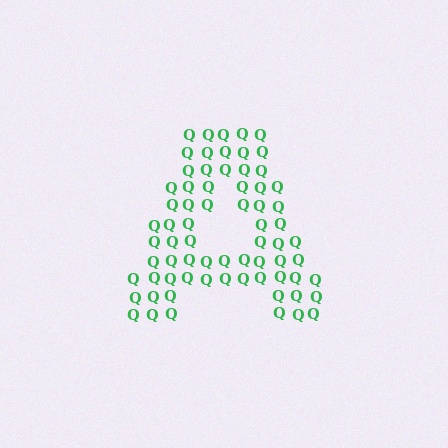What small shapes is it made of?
It is made of small letter Q's.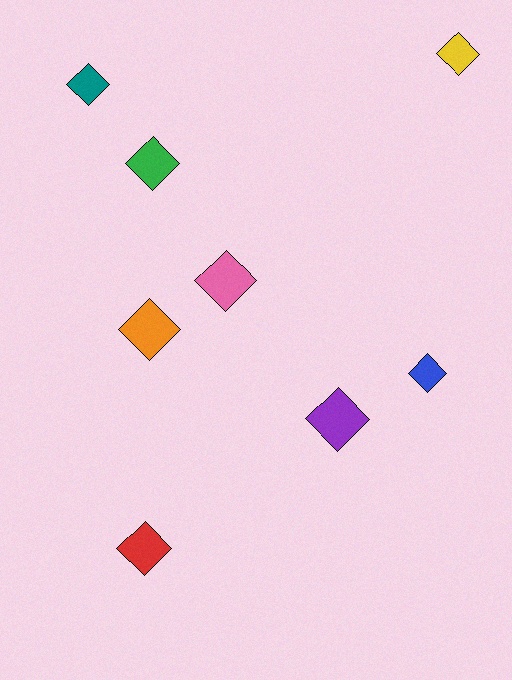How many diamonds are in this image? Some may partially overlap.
There are 8 diamonds.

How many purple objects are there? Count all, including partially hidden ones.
There is 1 purple object.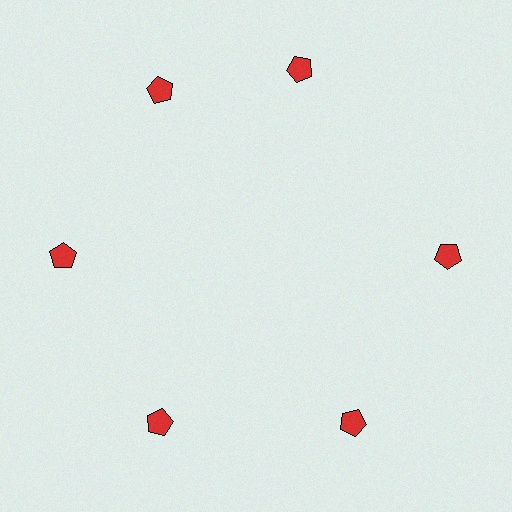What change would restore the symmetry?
The symmetry would be restored by rotating it back into even spacing with its neighbors so that all 6 pentagons sit at equal angles and equal distance from the center.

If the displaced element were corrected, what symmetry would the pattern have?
It would have 6-fold rotational symmetry — the pattern would map onto itself every 60 degrees.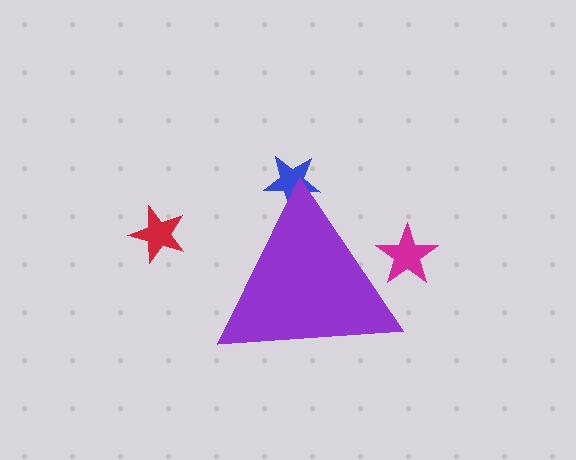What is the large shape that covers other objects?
A purple triangle.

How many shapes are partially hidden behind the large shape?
2 shapes are partially hidden.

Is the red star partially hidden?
No, the red star is fully visible.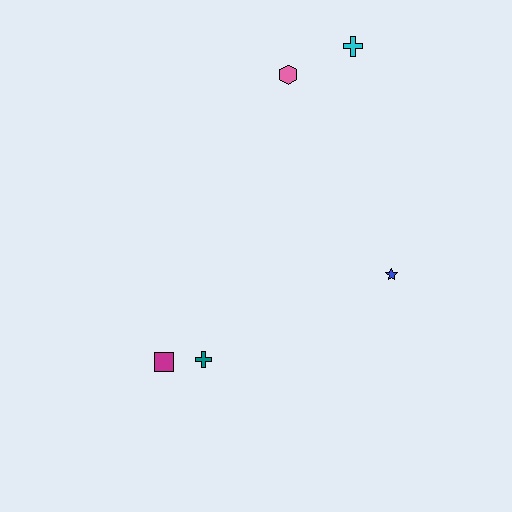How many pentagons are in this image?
There are no pentagons.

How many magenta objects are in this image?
There is 1 magenta object.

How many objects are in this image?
There are 5 objects.